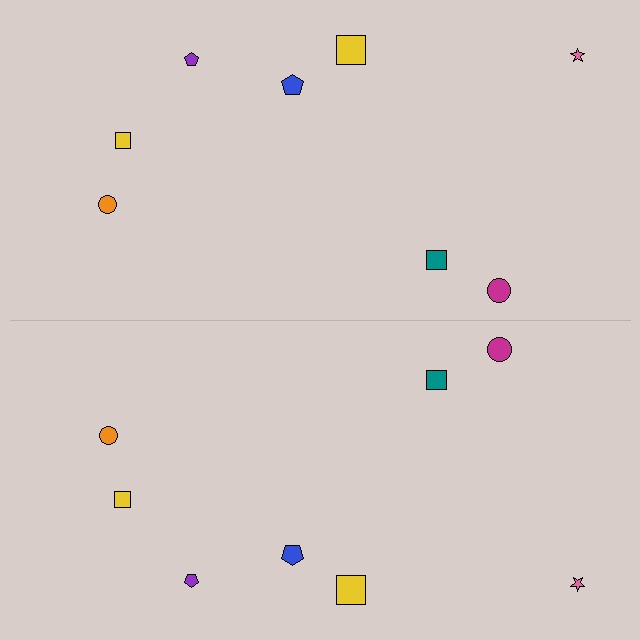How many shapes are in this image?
There are 16 shapes in this image.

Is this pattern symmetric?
Yes, this pattern has bilateral (reflection) symmetry.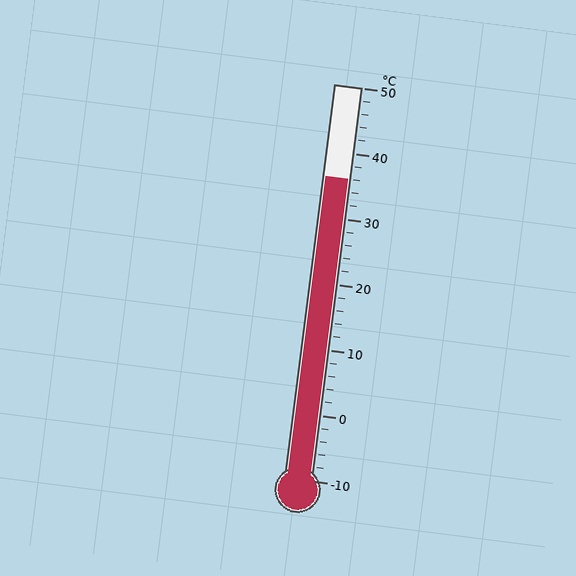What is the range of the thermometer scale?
The thermometer scale ranges from -10°C to 50°C.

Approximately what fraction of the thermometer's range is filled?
The thermometer is filled to approximately 75% of its range.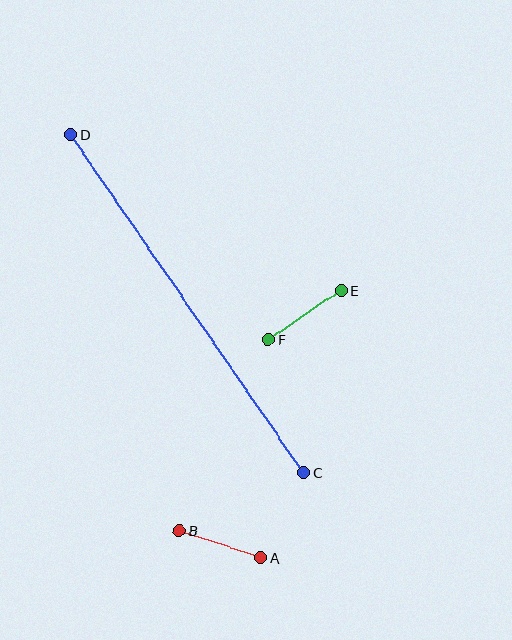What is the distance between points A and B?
The distance is approximately 86 pixels.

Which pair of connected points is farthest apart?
Points C and D are farthest apart.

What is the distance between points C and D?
The distance is approximately 411 pixels.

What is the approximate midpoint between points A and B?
The midpoint is at approximately (220, 544) pixels.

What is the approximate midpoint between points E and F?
The midpoint is at approximately (305, 315) pixels.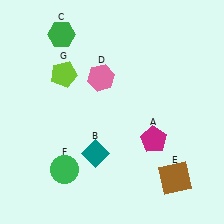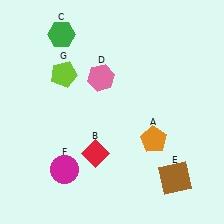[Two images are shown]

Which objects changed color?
A changed from magenta to orange. B changed from teal to red. F changed from green to magenta.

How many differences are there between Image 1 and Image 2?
There are 3 differences between the two images.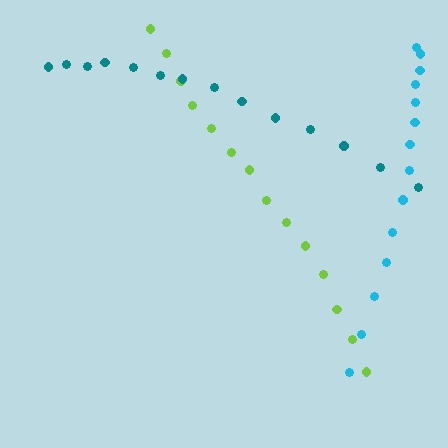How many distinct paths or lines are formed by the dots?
There are 3 distinct paths.